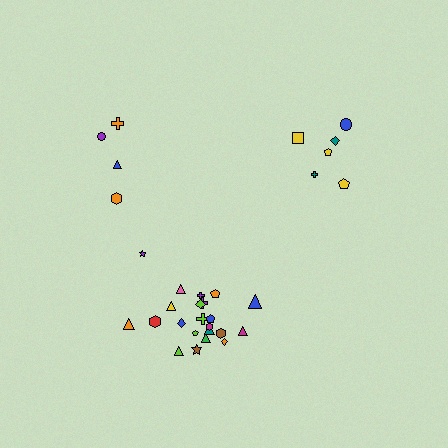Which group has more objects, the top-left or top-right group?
The top-right group.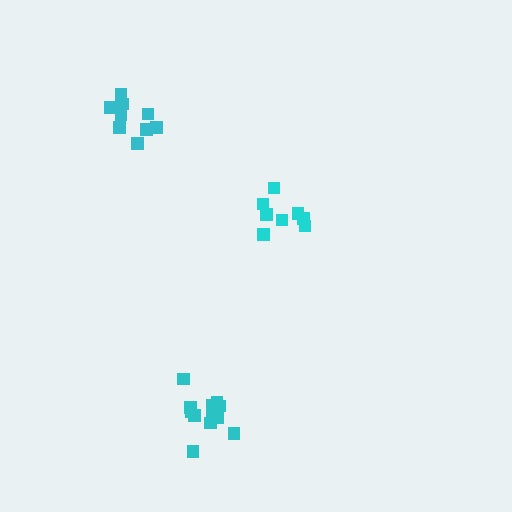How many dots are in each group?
Group 1: 8 dots, Group 2: 13 dots, Group 3: 9 dots (30 total).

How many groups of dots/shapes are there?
There are 3 groups.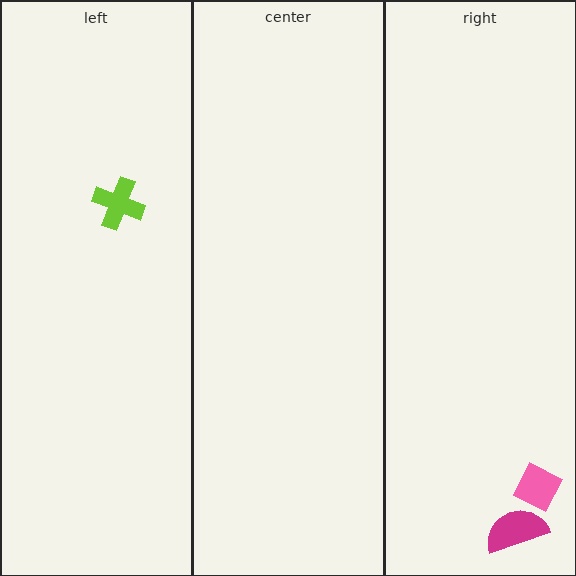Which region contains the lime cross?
The left region.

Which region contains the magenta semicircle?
The right region.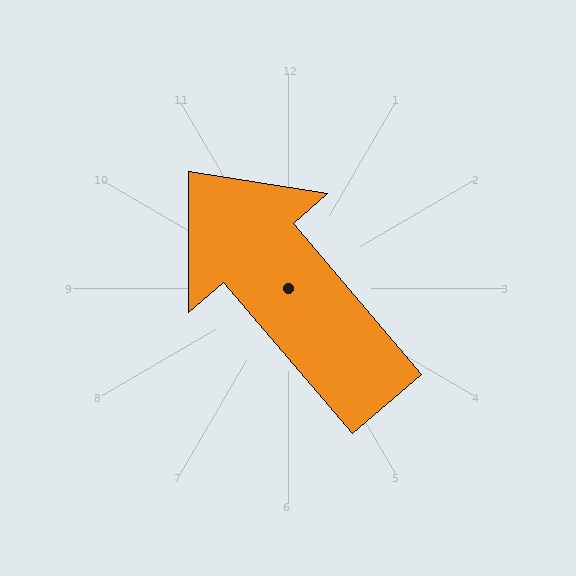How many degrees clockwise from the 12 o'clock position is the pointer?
Approximately 320 degrees.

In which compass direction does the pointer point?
Northwest.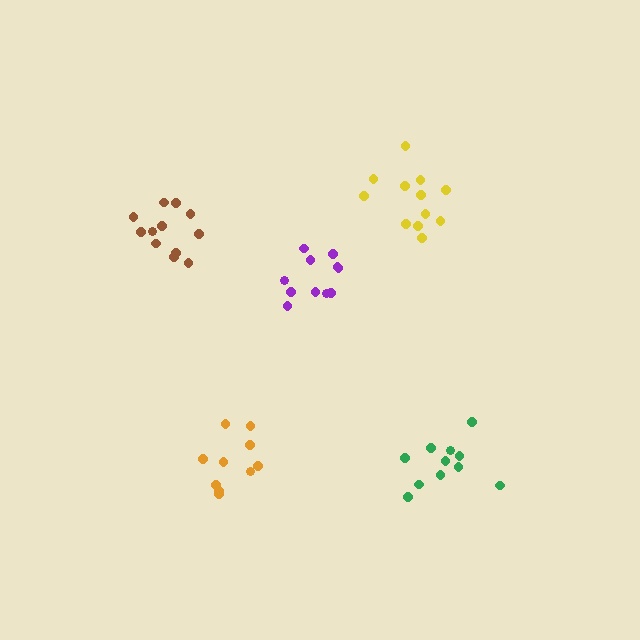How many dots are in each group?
Group 1: 11 dots, Group 2: 10 dots, Group 3: 12 dots, Group 4: 12 dots, Group 5: 11 dots (56 total).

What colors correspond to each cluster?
The clusters are colored: green, orange, brown, yellow, purple.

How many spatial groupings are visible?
There are 5 spatial groupings.